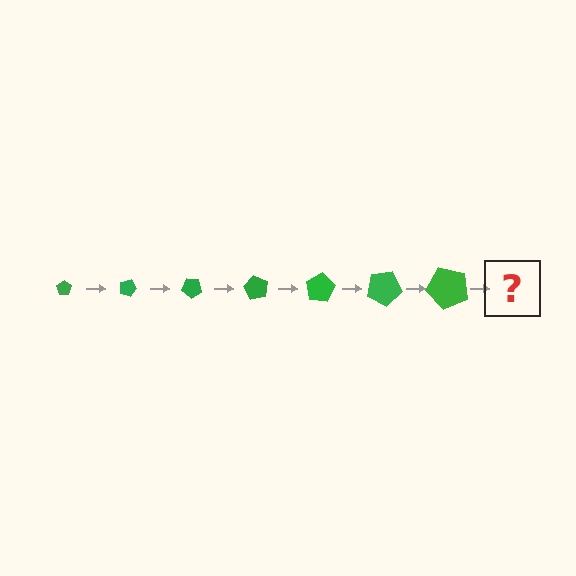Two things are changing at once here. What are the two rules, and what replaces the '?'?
The two rules are that the pentagon grows larger each step and it rotates 20 degrees each step. The '?' should be a pentagon, larger than the previous one and rotated 140 degrees from the start.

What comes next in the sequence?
The next element should be a pentagon, larger than the previous one and rotated 140 degrees from the start.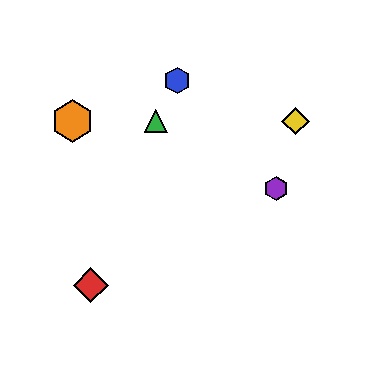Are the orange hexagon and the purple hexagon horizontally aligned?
No, the orange hexagon is at y≈121 and the purple hexagon is at y≈189.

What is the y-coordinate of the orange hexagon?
The orange hexagon is at y≈121.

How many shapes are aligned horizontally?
3 shapes (the green triangle, the yellow diamond, the orange hexagon) are aligned horizontally.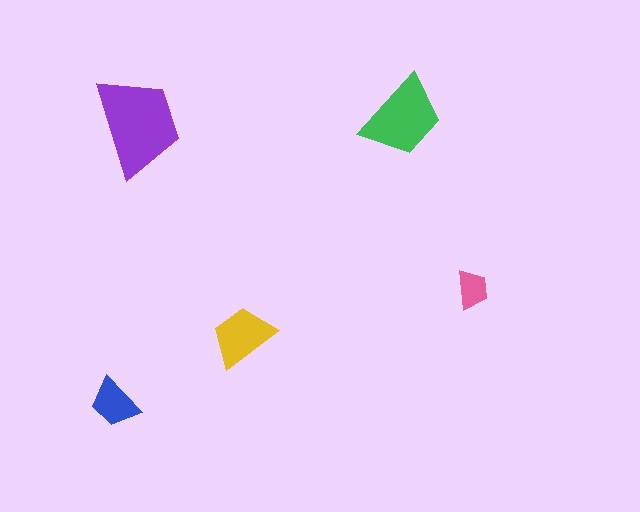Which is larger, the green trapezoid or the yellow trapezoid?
The green one.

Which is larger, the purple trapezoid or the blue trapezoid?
The purple one.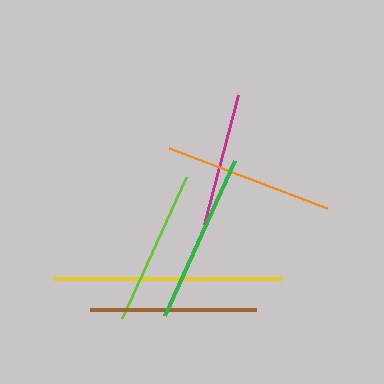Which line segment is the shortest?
The magenta line is the shortest at approximately 133 pixels.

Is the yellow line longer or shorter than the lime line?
The yellow line is longer than the lime line.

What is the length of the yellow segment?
The yellow segment is approximately 229 pixels long.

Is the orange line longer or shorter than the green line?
The green line is longer than the orange line.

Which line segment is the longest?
The yellow line is the longest at approximately 229 pixels.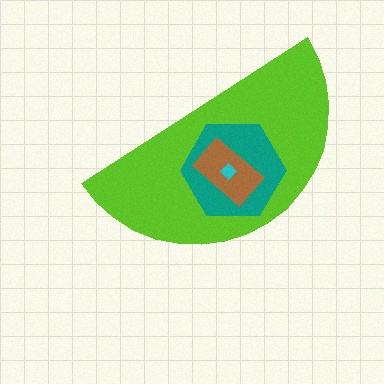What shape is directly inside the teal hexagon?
The brown rectangle.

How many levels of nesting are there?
4.